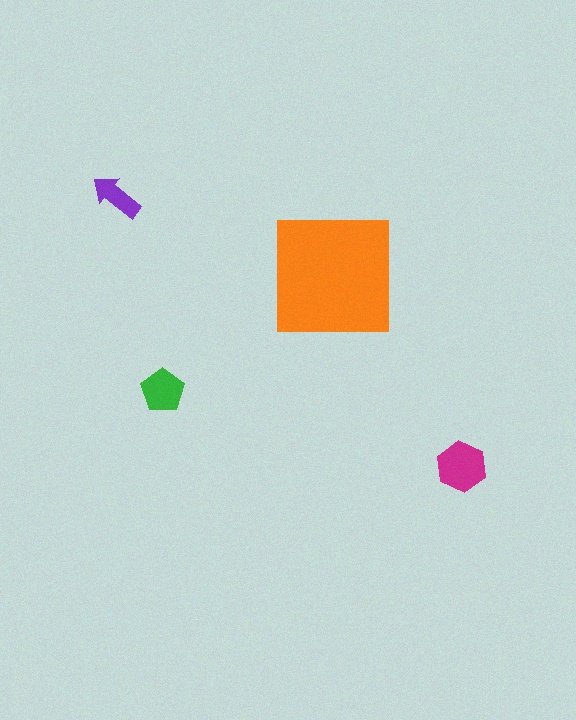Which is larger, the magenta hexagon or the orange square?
The orange square.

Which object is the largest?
The orange square.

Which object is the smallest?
The purple arrow.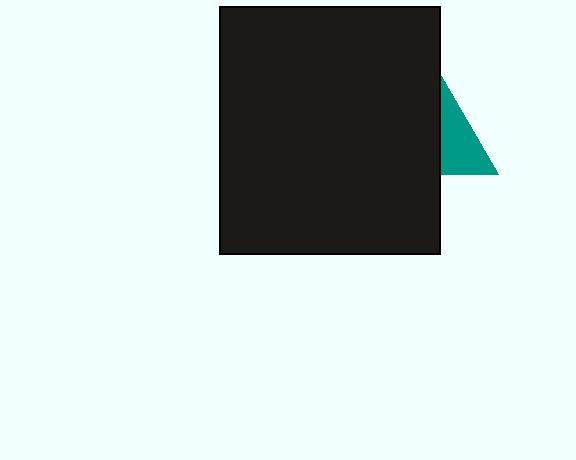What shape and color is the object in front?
The object in front is a black rectangle.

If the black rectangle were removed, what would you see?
You would see the complete teal triangle.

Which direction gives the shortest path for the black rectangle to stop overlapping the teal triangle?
Moving left gives the shortest separation.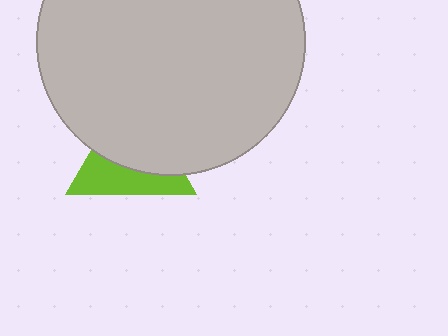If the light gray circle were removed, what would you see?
You would see the complete lime triangle.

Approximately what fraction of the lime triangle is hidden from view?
Roughly 58% of the lime triangle is hidden behind the light gray circle.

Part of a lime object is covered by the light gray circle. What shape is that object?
It is a triangle.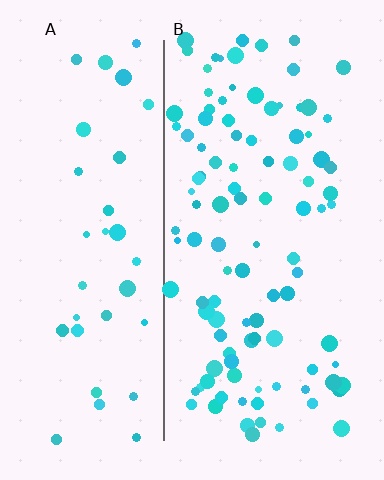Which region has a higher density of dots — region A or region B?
B (the right).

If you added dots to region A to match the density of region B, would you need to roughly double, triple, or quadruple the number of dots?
Approximately triple.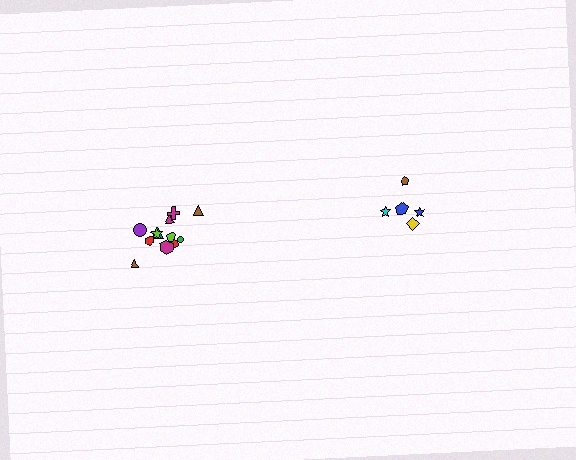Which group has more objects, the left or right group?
The left group.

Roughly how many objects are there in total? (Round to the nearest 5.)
Roughly 15 objects in total.